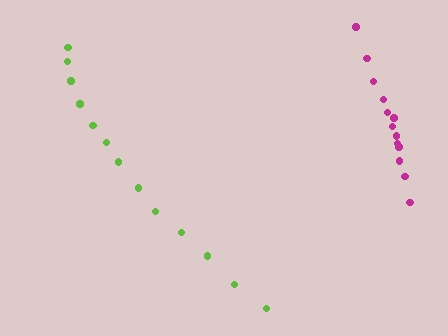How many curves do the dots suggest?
There are 2 distinct paths.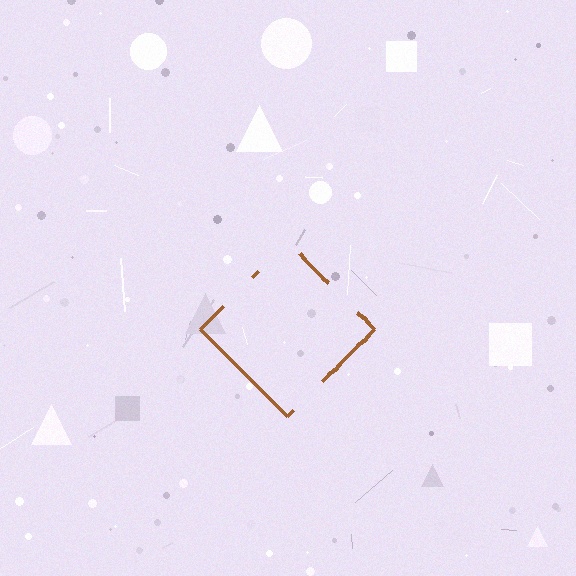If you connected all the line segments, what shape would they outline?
They would outline a diamond.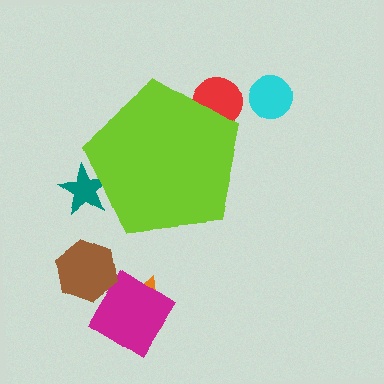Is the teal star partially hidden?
Yes, the teal star is partially hidden behind the lime pentagon.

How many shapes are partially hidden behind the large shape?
2 shapes are partially hidden.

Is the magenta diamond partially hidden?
No, the magenta diamond is fully visible.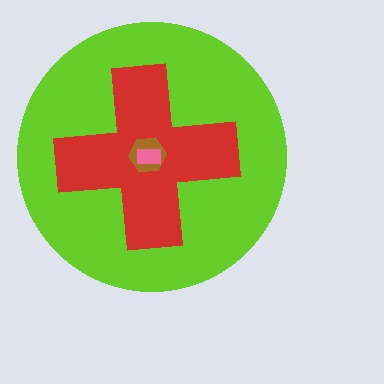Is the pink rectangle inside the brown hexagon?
Yes.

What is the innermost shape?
The pink rectangle.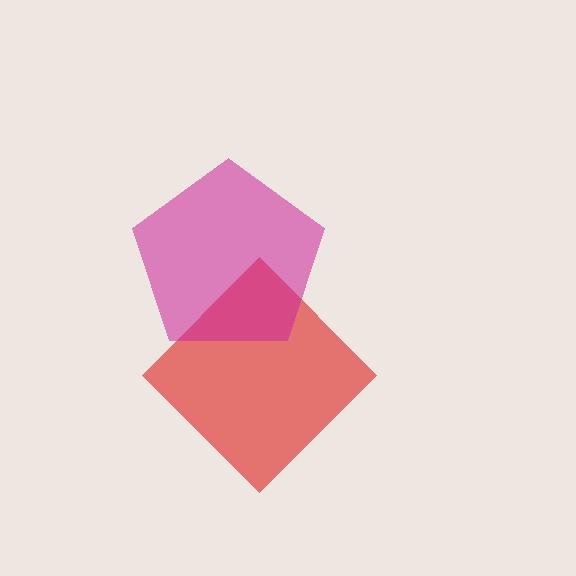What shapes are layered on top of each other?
The layered shapes are: a red diamond, a magenta pentagon.